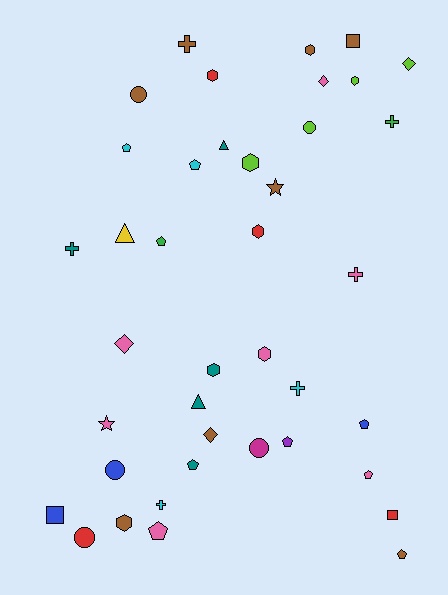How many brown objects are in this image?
There are 8 brown objects.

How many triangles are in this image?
There are 3 triangles.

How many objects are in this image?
There are 40 objects.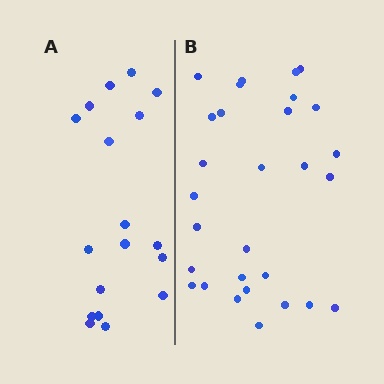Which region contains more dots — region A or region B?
Region B (the right region) has more dots.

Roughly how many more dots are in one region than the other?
Region B has roughly 12 or so more dots than region A.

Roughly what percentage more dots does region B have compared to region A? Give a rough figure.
About 60% more.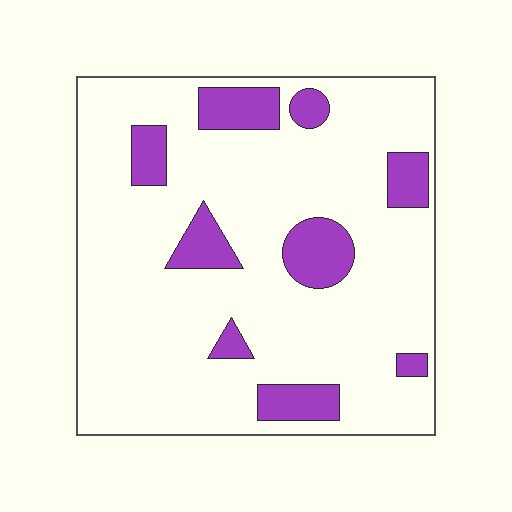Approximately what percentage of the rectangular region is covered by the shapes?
Approximately 15%.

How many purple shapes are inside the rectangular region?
9.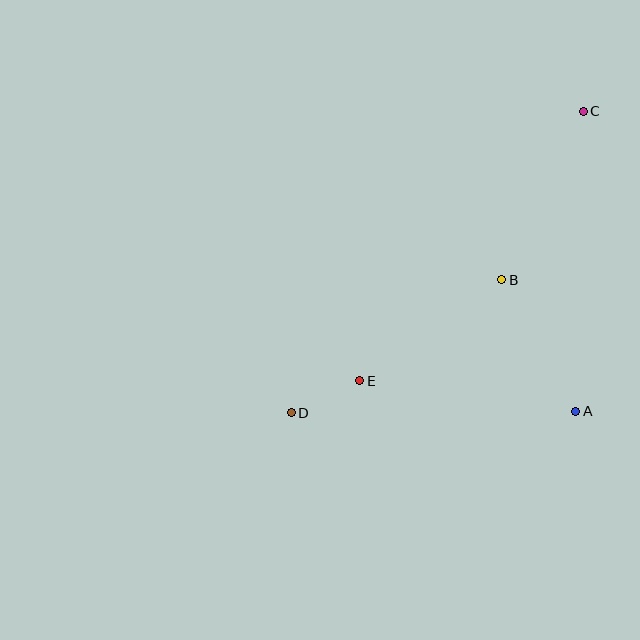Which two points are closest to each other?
Points D and E are closest to each other.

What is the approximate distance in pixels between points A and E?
The distance between A and E is approximately 219 pixels.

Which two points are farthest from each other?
Points C and D are farthest from each other.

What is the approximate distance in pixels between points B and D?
The distance between B and D is approximately 249 pixels.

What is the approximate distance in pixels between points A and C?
The distance between A and C is approximately 300 pixels.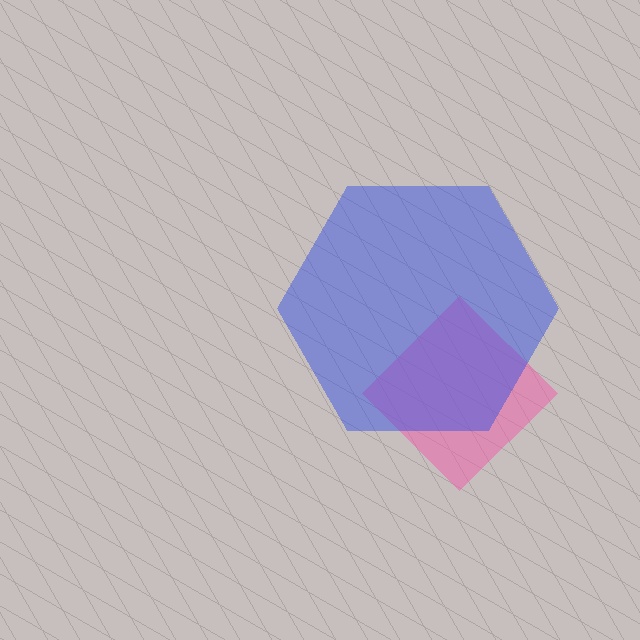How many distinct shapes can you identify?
There are 2 distinct shapes: a pink diamond, a blue hexagon.